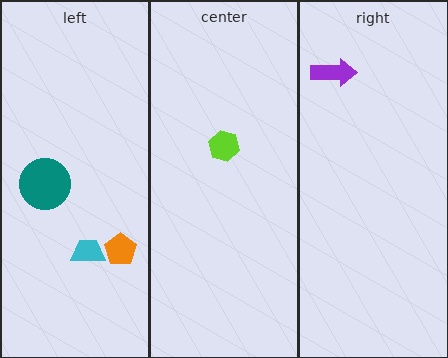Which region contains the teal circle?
The left region.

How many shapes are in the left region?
3.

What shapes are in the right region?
The purple arrow.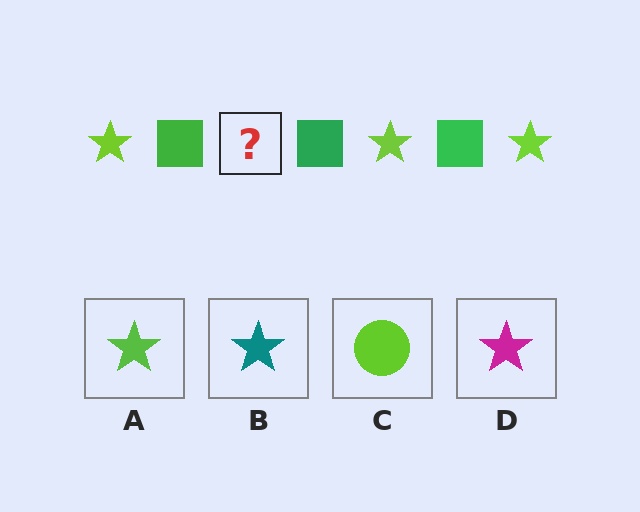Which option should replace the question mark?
Option A.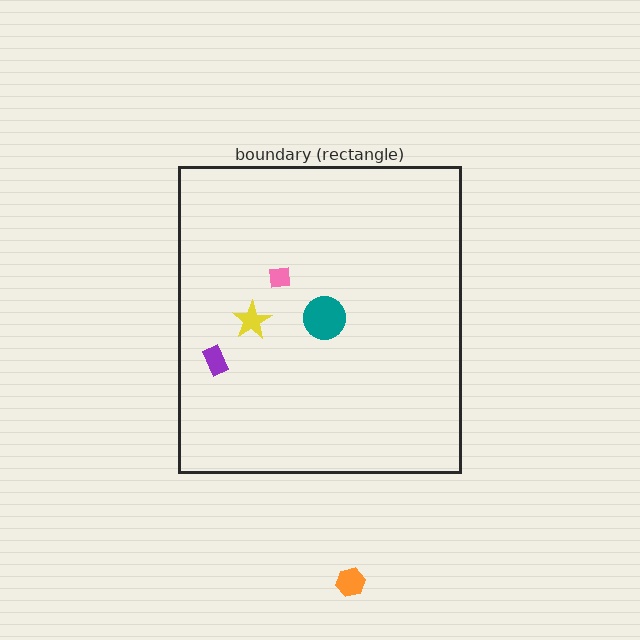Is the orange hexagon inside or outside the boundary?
Outside.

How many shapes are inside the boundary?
4 inside, 1 outside.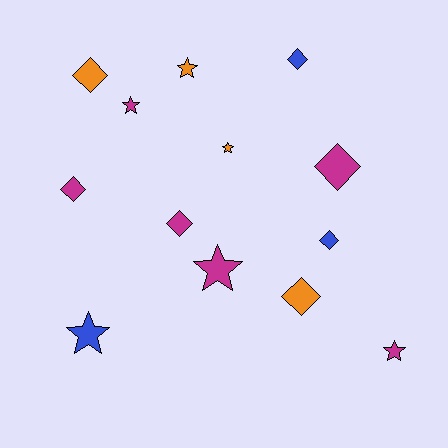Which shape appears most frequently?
Diamond, with 7 objects.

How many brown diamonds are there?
There are no brown diamonds.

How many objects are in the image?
There are 13 objects.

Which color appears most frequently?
Magenta, with 6 objects.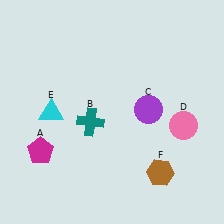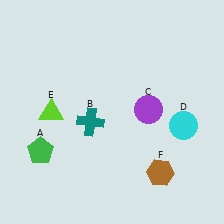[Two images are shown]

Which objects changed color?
A changed from magenta to green. D changed from pink to cyan. E changed from cyan to lime.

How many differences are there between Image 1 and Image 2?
There are 3 differences between the two images.